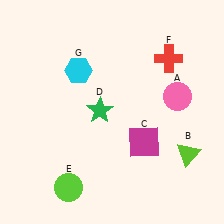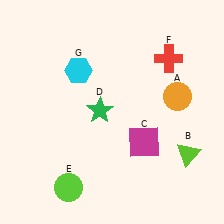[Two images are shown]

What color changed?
The circle (A) changed from pink in Image 1 to orange in Image 2.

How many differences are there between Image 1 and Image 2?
There is 1 difference between the two images.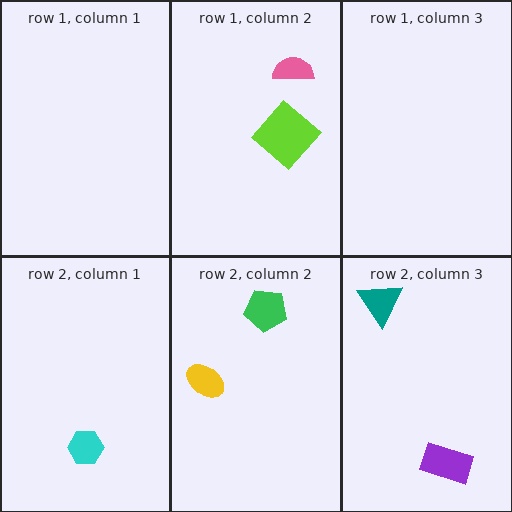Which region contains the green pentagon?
The row 2, column 2 region.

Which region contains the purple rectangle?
The row 2, column 3 region.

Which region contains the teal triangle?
The row 2, column 3 region.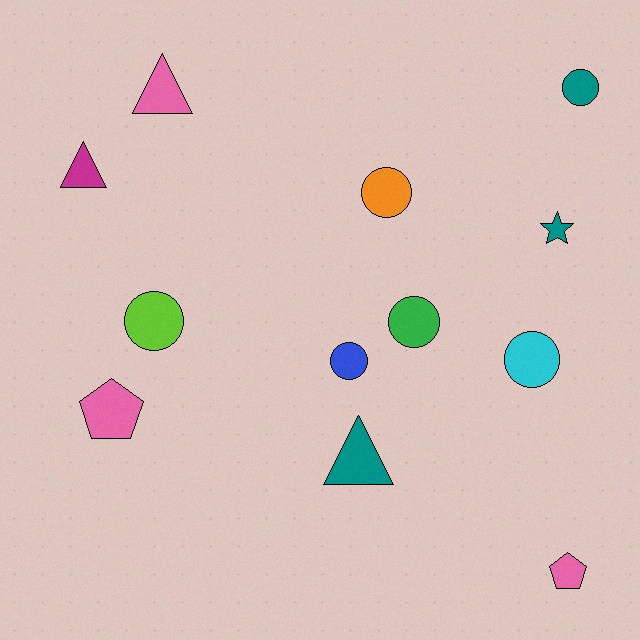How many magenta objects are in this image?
There is 1 magenta object.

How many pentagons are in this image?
There are 2 pentagons.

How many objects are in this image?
There are 12 objects.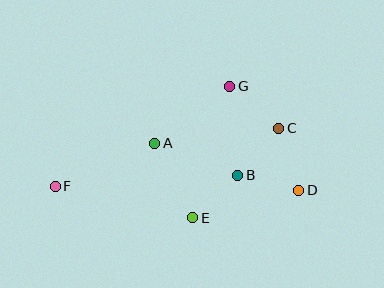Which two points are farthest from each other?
Points D and F are farthest from each other.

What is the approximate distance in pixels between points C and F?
The distance between C and F is approximately 231 pixels.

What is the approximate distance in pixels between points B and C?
The distance between B and C is approximately 63 pixels.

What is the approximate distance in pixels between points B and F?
The distance between B and F is approximately 183 pixels.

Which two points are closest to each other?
Points B and E are closest to each other.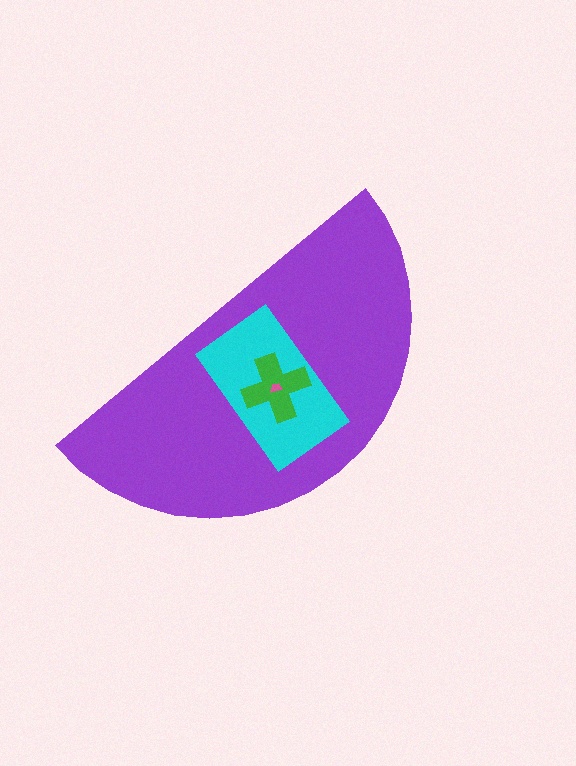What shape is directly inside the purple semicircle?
The cyan rectangle.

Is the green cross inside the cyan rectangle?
Yes.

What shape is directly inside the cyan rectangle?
The green cross.